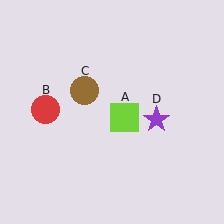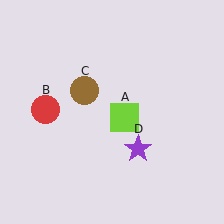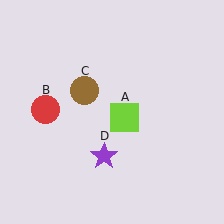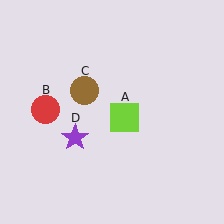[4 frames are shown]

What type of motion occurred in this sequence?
The purple star (object D) rotated clockwise around the center of the scene.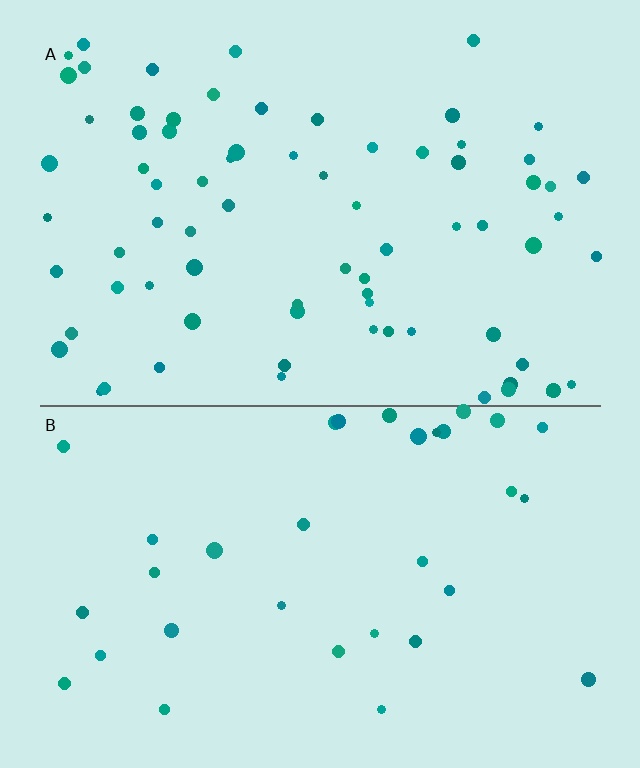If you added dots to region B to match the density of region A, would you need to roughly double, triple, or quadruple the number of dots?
Approximately double.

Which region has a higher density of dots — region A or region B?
A (the top).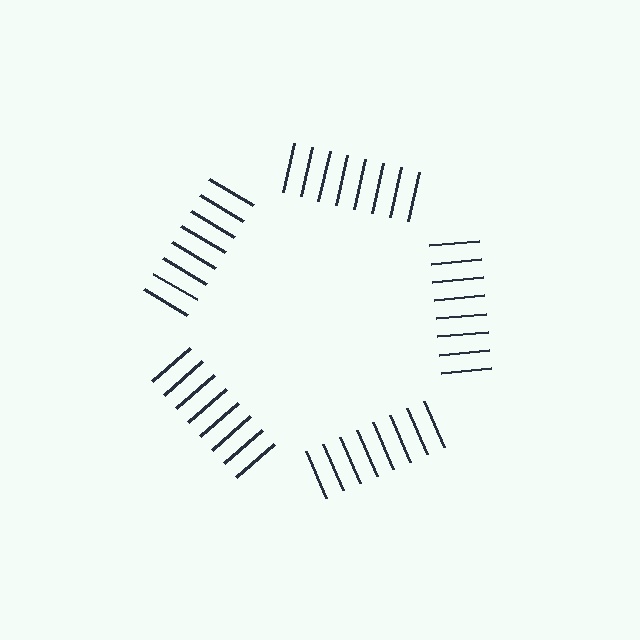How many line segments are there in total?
40 — 8 along each of the 5 edges.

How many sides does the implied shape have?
5 sides — the line-ends trace a pentagon.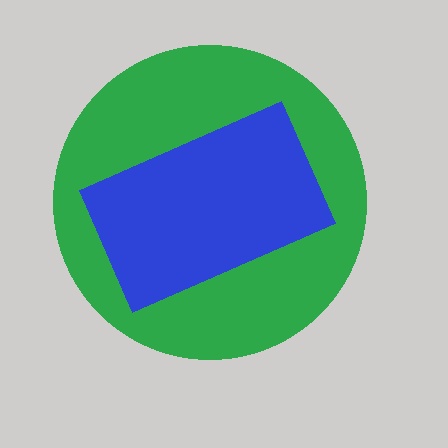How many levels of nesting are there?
2.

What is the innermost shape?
The blue rectangle.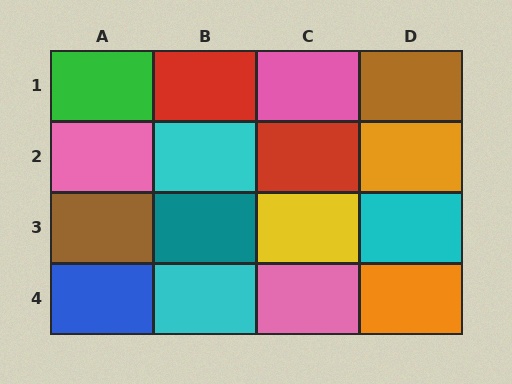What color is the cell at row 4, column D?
Orange.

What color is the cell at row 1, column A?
Green.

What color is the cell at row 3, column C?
Yellow.